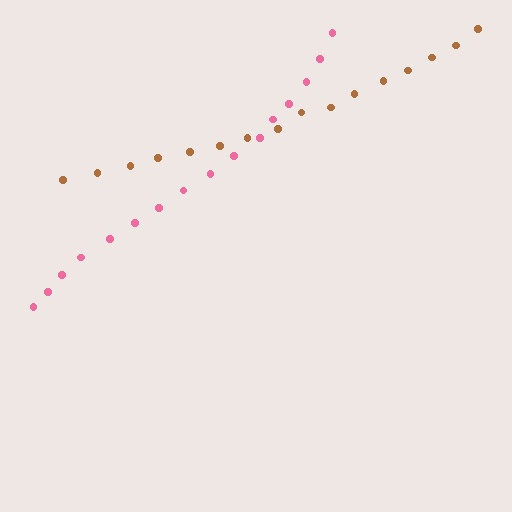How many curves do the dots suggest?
There are 2 distinct paths.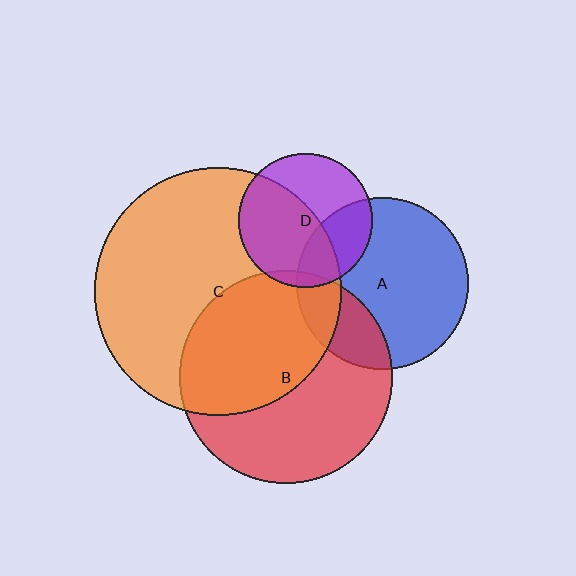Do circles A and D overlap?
Yes.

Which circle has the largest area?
Circle C (orange).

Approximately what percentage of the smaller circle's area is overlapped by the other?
Approximately 30%.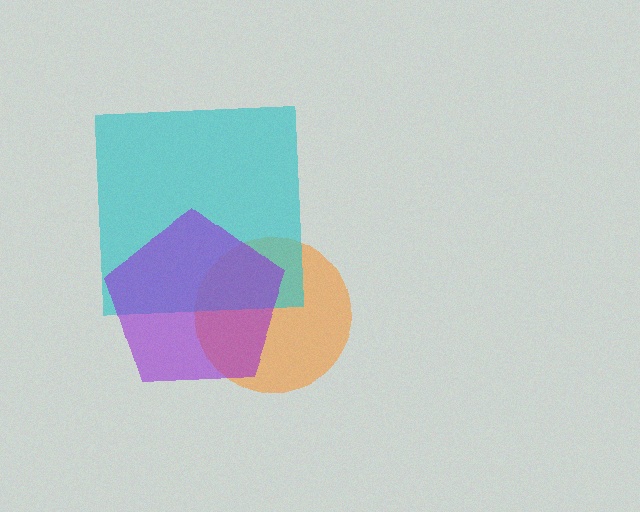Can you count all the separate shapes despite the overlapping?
Yes, there are 3 separate shapes.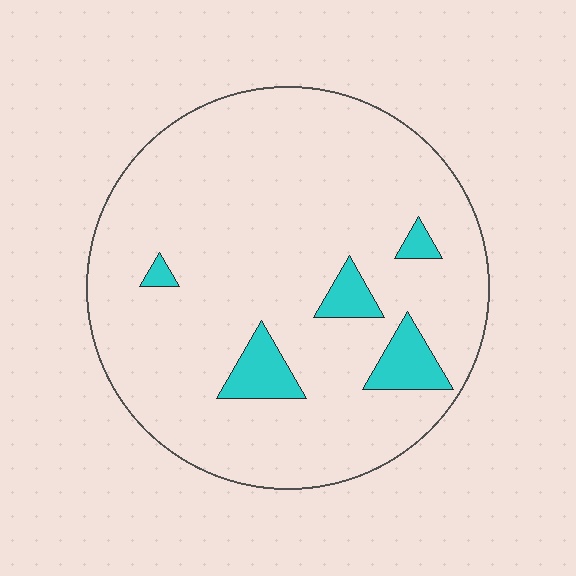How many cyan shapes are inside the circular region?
5.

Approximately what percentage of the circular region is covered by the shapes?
Approximately 10%.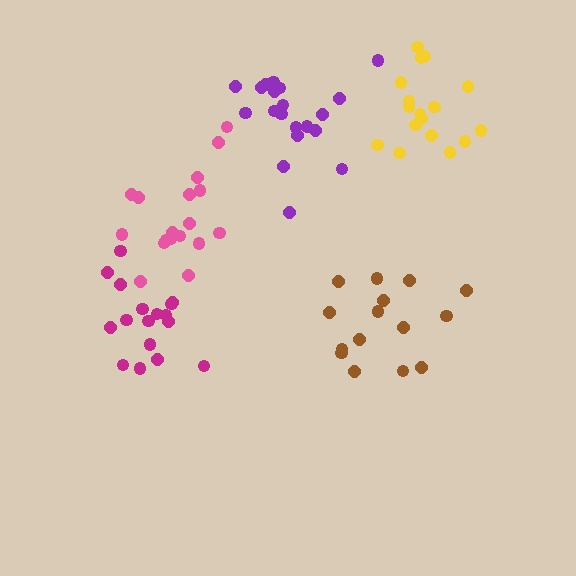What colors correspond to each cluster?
The clusters are colored: purple, pink, magenta, brown, yellow.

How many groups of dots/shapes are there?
There are 5 groups.